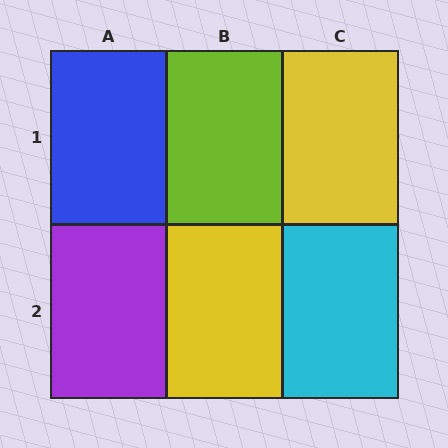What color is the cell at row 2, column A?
Purple.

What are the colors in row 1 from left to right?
Blue, lime, yellow.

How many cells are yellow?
2 cells are yellow.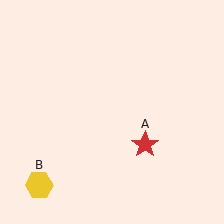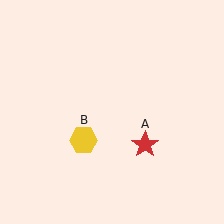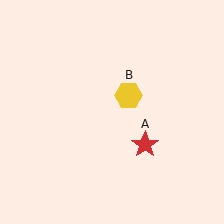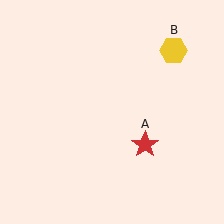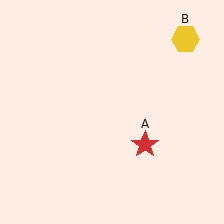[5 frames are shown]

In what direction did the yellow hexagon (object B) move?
The yellow hexagon (object B) moved up and to the right.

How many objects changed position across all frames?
1 object changed position: yellow hexagon (object B).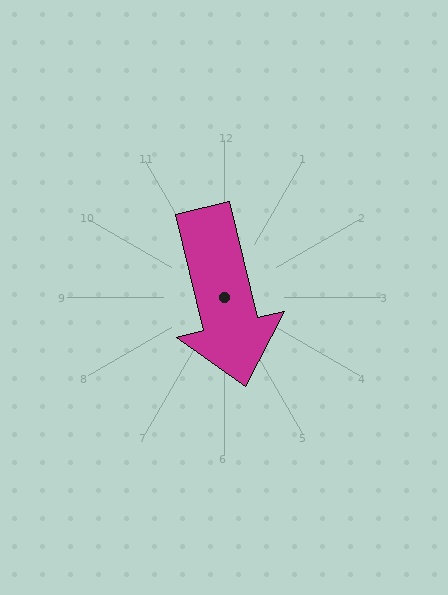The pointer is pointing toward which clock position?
Roughly 6 o'clock.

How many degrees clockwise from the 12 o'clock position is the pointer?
Approximately 166 degrees.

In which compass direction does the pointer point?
South.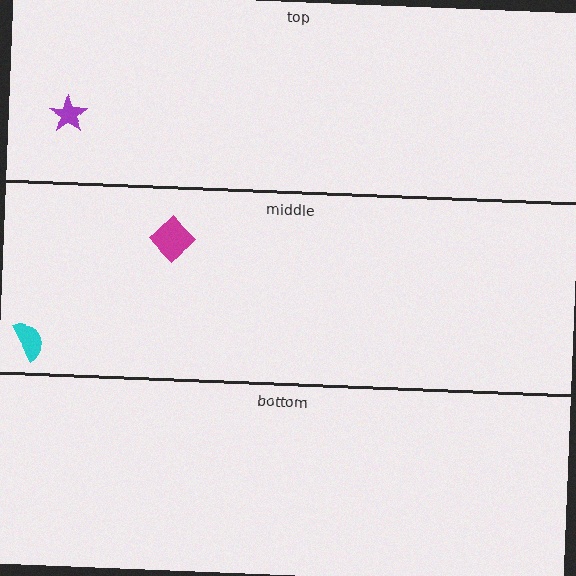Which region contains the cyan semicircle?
The middle region.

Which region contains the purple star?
The top region.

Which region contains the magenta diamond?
The middle region.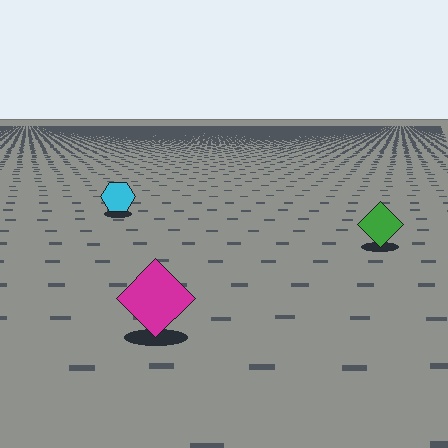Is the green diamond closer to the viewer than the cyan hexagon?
Yes. The green diamond is closer — you can tell from the texture gradient: the ground texture is coarser near it.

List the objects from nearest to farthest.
From nearest to farthest: the magenta diamond, the green diamond, the cyan hexagon.